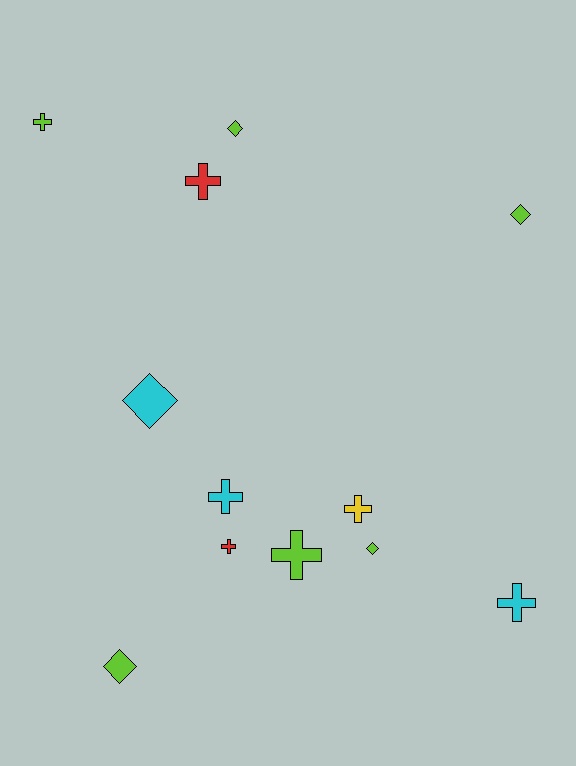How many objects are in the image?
There are 12 objects.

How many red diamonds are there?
There are no red diamonds.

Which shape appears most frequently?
Cross, with 7 objects.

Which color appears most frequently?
Lime, with 6 objects.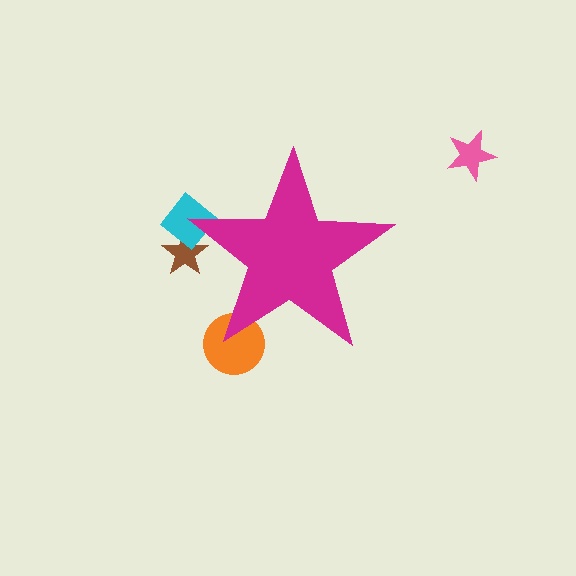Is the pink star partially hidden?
No, the pink star is fully visible.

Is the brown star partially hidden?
Yes, the brown star is partially hidden behind the magenta star.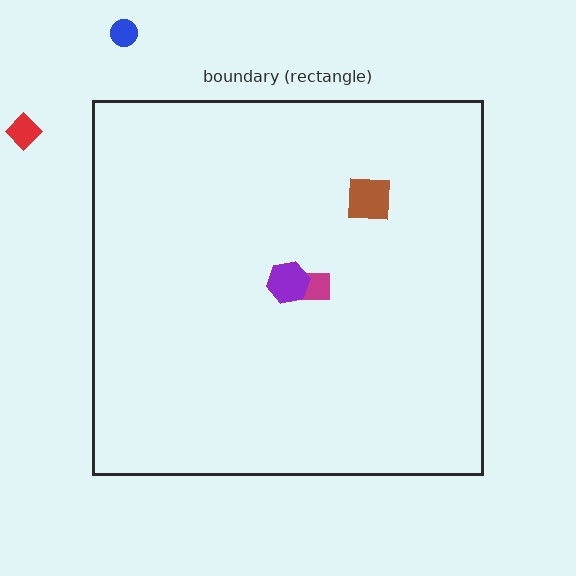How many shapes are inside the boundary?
3 inside, 2 outside.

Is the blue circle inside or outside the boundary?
Outside.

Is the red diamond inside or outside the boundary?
Outside.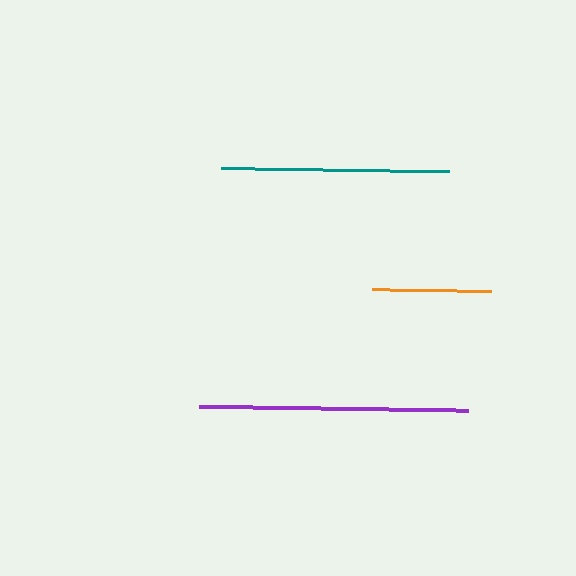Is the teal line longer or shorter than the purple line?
The purple line is longer than the teal line.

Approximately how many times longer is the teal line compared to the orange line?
The teal line is approximately 1.9 times the length of the orange line.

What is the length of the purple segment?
The purple segment is approximately 269 pixels long.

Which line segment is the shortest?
The orange line is the shortest at approximately 119 pixels.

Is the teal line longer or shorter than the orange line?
The teal line is longer than the orange line.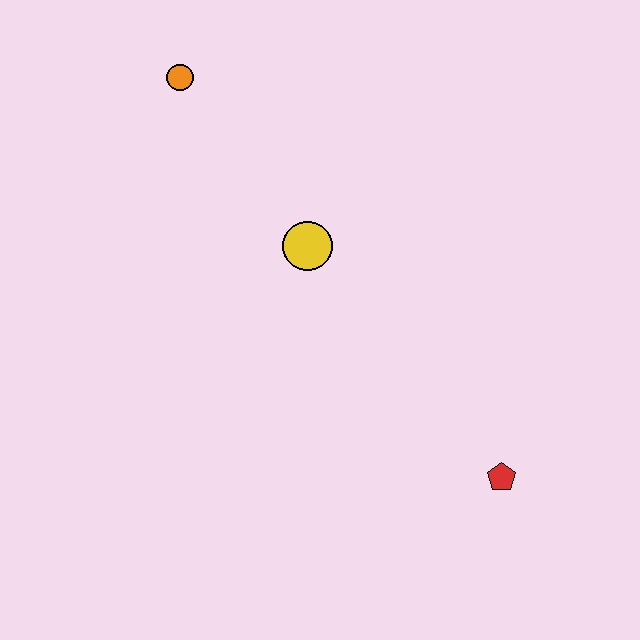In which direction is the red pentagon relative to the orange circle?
The red pentagon is below the orange circle.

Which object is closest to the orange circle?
The yellow circle is closest to the orange circle.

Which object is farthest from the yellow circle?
The red pentagon is farthest from the yellow circle.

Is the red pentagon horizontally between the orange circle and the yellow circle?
No